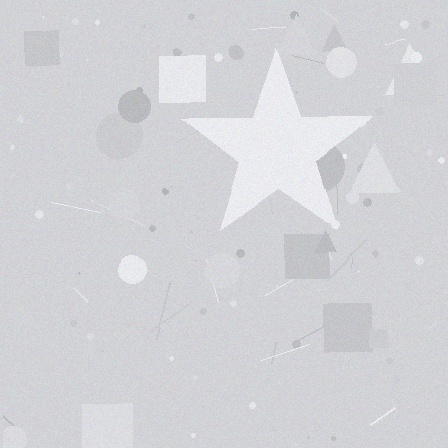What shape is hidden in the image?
A star is hidden in the image.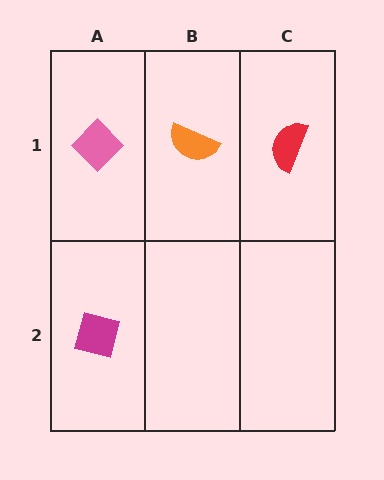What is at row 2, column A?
A magenta square.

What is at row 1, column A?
A pink diamond.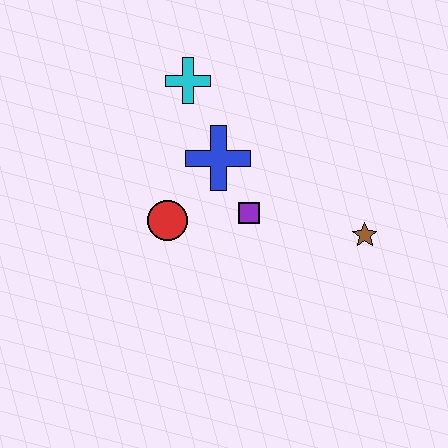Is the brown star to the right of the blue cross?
Yes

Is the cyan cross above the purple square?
Yes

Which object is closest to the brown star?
The purple square is closest to the brown star.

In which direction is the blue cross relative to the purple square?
The blue cross is above the purple square.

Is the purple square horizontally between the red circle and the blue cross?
No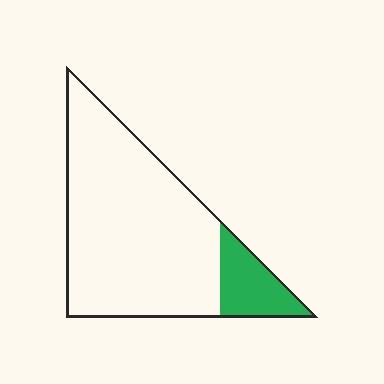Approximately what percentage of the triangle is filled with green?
Approximately 15%.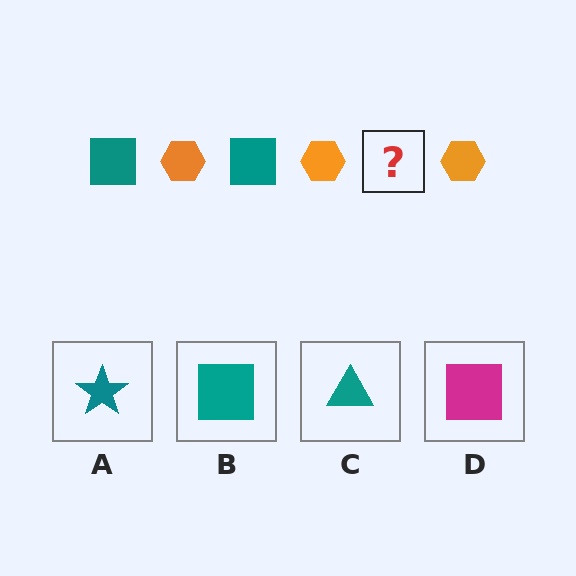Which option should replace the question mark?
Option B.